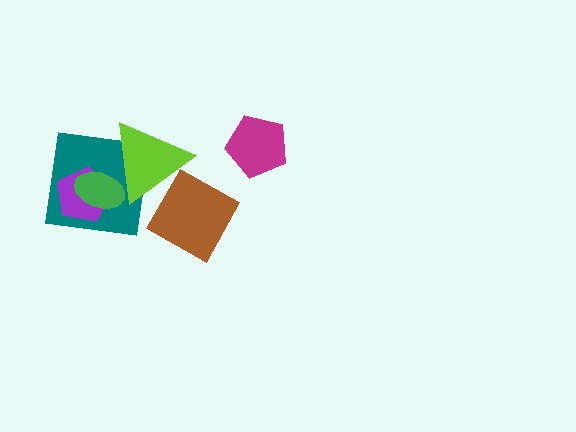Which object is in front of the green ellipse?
The lime triangle is in front of the green ellipse.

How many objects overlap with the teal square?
3 objects overlap with the teal square.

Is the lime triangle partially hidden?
Yes, it is partially covered by another shape.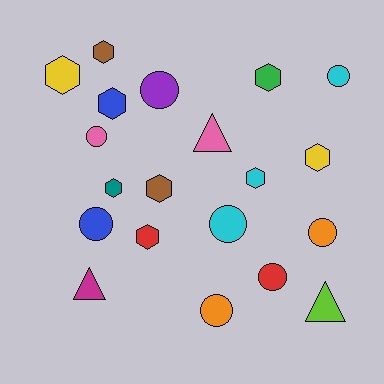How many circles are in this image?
There are 8 circles.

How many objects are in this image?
There are 20 objects.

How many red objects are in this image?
There are 2 red objects.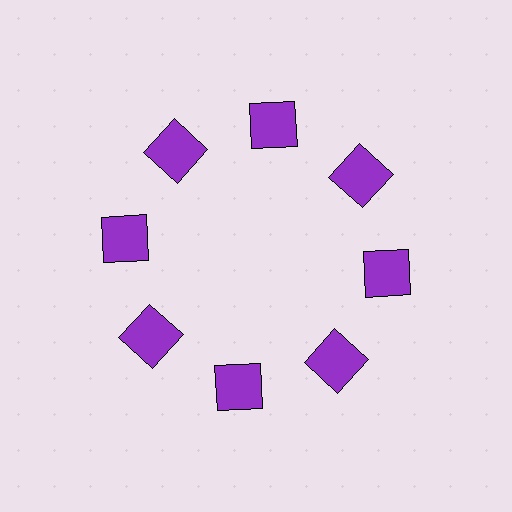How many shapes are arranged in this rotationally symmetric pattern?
There are 8 shapes, arranged in 8 groups of 1.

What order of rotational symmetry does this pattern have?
This pattern has 8-fold rotational symmetry.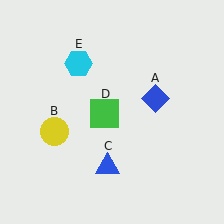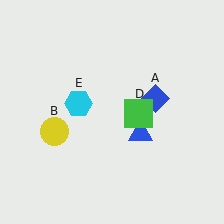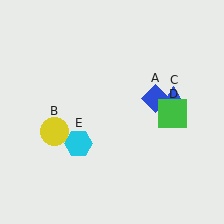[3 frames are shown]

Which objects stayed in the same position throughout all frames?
Blue diamond (object A) and yellow circle (object B) remained stationary.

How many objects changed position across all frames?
3 objects changed position: blue triangle (object C), green square (object D), cyan hexagon (object E).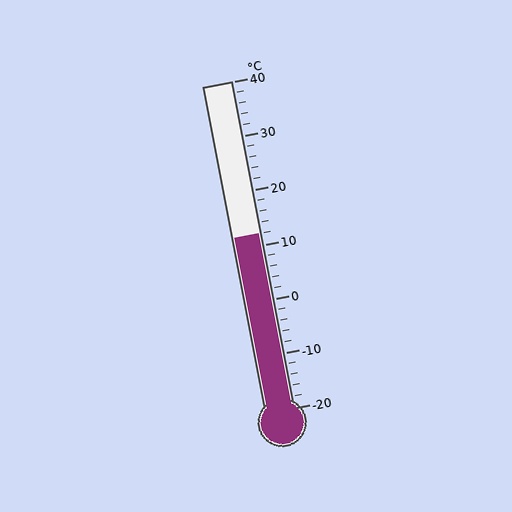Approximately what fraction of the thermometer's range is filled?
The thermometer is filled to approximately 55% of its range.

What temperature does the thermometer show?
The thermometer shows approximately 12°C.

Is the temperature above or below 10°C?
The temperature is above 10°C.